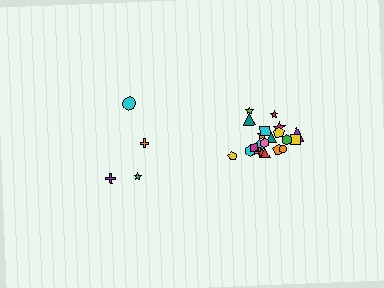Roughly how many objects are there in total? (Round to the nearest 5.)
Roughly 25 objects in total.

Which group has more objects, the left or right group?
The right group.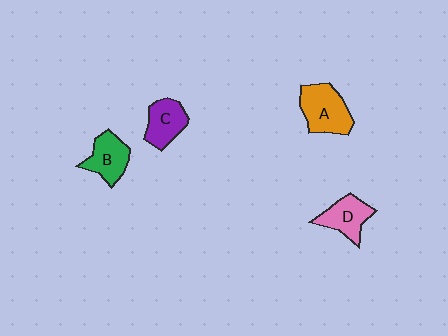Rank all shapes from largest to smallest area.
From largest to smallest: A (orange), B (green), D (pink), C (purple).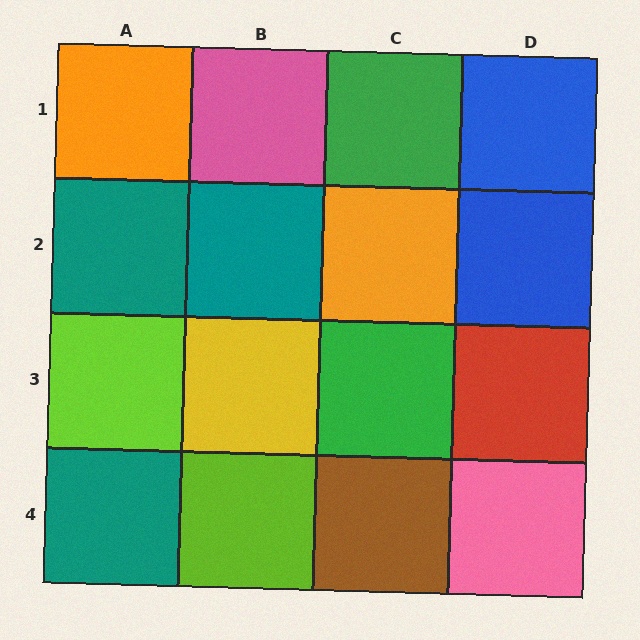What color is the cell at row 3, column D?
Red.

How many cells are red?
1 cell is red.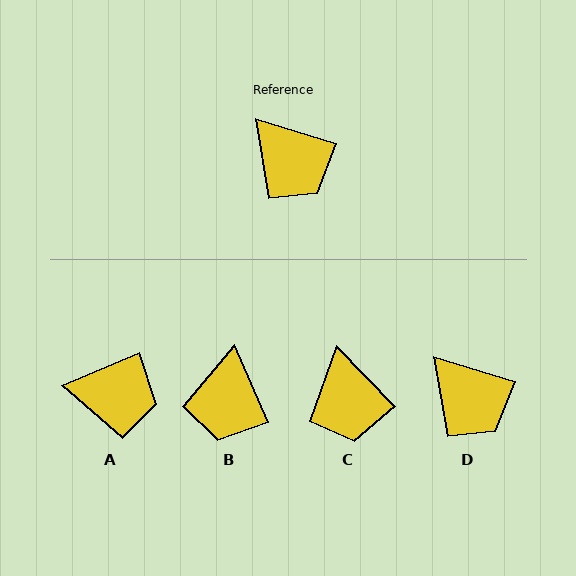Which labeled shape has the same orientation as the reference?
D.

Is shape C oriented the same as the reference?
No, it is off by about 29 degrees.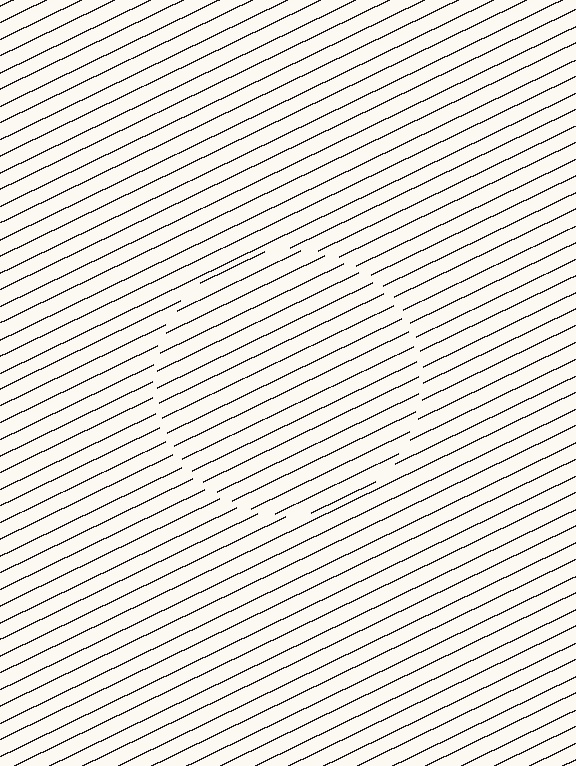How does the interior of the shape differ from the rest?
The interior of the shape contains the same grating, shifted by half a period — the contour is defined by the phase discontinuity where line-ends from the inner and outer gratings abut.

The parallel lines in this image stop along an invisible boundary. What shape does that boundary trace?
An illusory circle. The interior of the shape contains the same grating, shifted by half a period — the contour is defined by the phase discontinuity where line-ends from the inner and outer gratings abut.